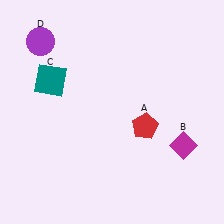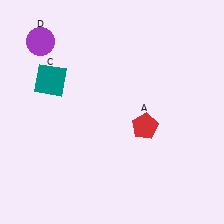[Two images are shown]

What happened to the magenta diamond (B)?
The magenta diamond (B) was removed in Image 2. It was in the bottom-right area of Image 1.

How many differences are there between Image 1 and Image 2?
There is 1 difference between the two images.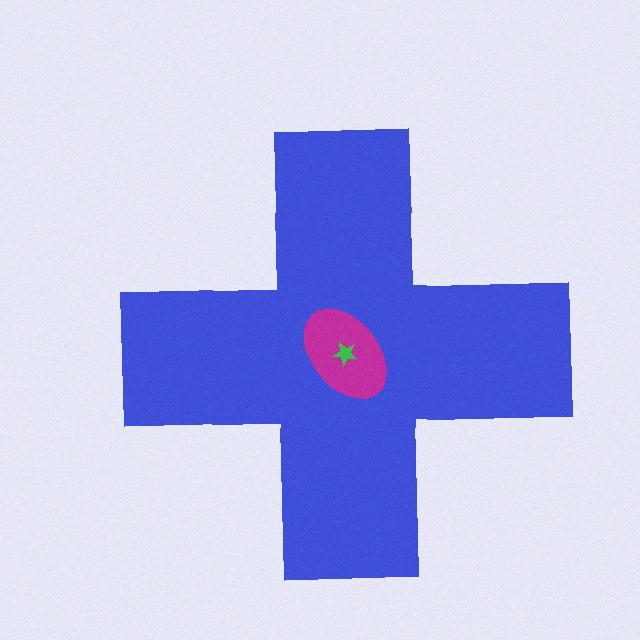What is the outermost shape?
The blue cross.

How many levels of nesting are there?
3.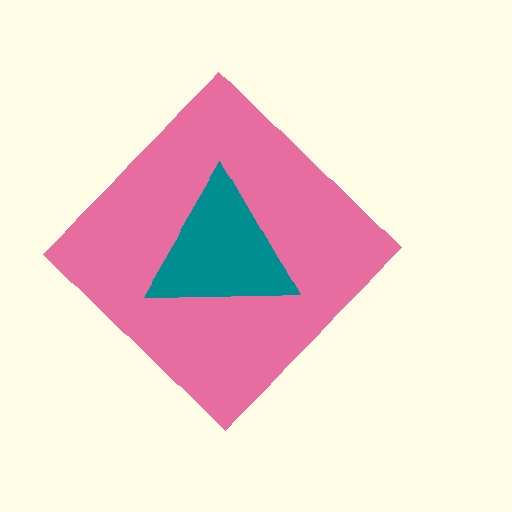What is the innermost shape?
The teal triangle.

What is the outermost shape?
The pink diamond.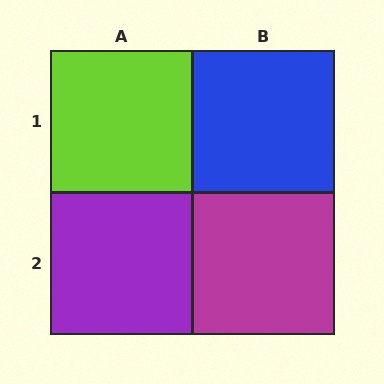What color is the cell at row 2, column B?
Magenta.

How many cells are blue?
1 cell is blue.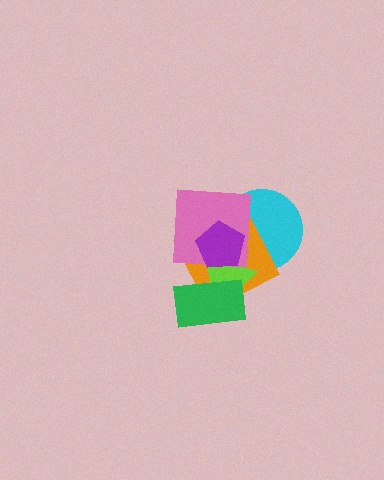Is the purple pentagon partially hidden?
No, no other shape covers it.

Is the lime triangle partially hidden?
Yes, it is partially covered by another shape.